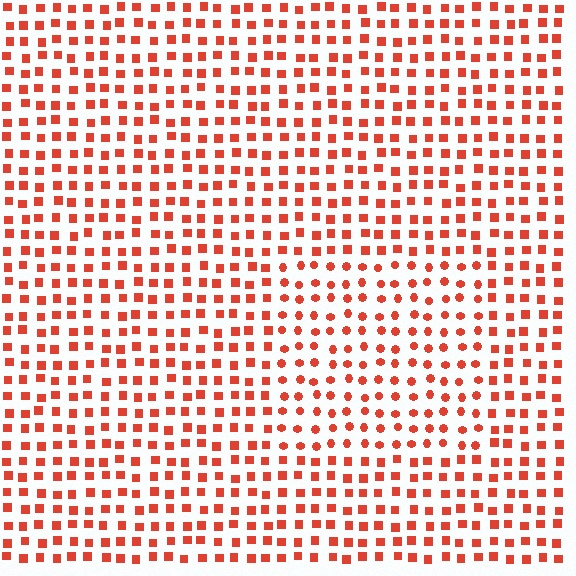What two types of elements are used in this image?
The image uses circles inside the rectangle region and squares outside it.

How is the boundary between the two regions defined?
The boundary is defined by a change in element shape: circles inside vs. squares outside. All elements share the same color and spacing.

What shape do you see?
I see a rectangle.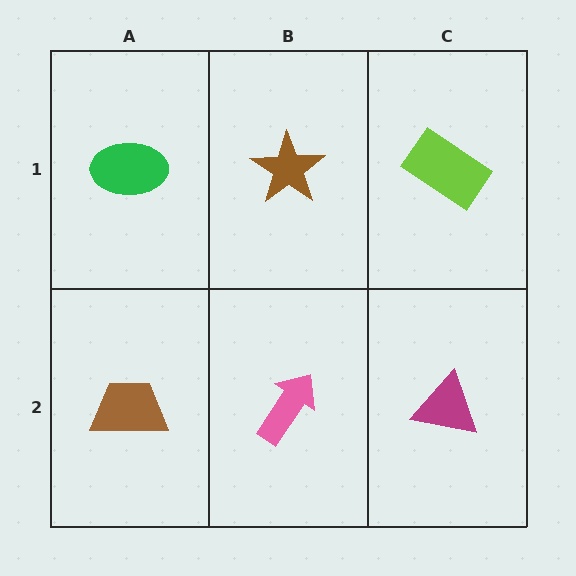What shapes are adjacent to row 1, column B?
A pink arrow (row 2, column B), a green ellipse (row 1, column A), a lime rectangle (row 1, column C).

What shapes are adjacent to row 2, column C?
A lime rectangle (row 1, column C), a pink arrow (row 2, column B).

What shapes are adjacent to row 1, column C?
A magenta triangle (row 2, column C), a brown star (row 1, column B).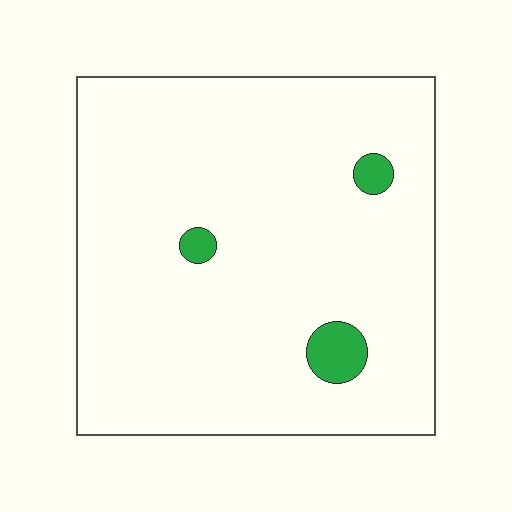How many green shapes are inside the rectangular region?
3.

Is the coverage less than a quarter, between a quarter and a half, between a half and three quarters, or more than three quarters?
Less than a quarter.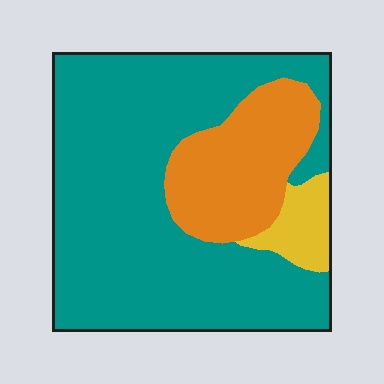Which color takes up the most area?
Teal, at roughly 70%.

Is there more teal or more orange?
Teal.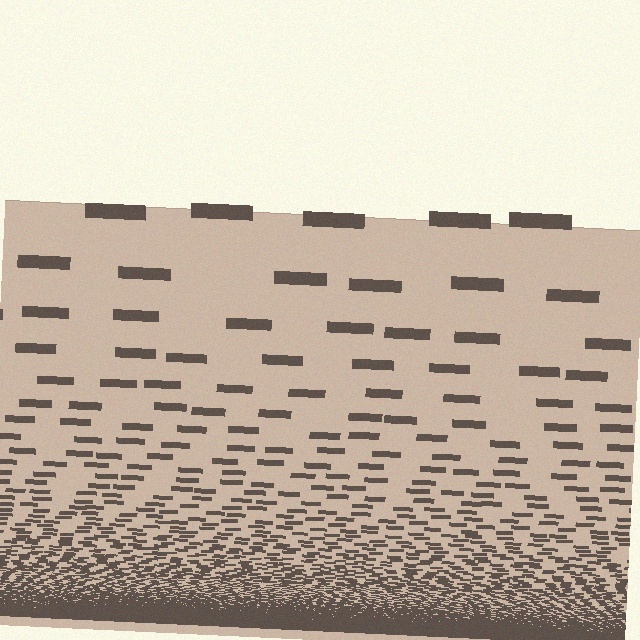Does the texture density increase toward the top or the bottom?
Density increases toward the bottom.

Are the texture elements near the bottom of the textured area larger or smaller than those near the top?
Smaller. The gradient is inverted — elements near the bottom are smaller and denser.